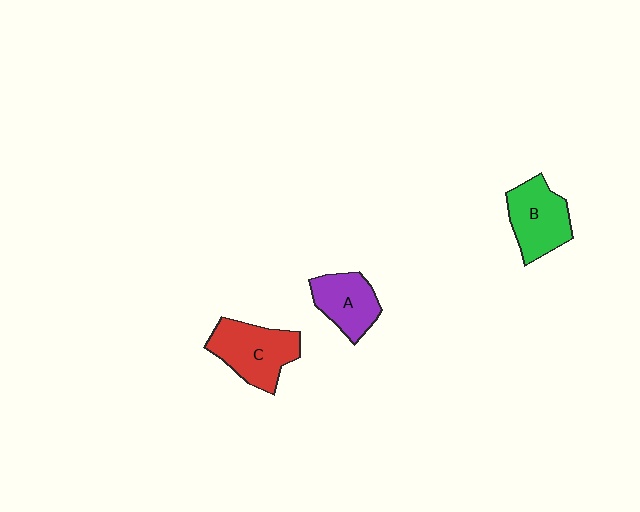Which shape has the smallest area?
Shape A (purple).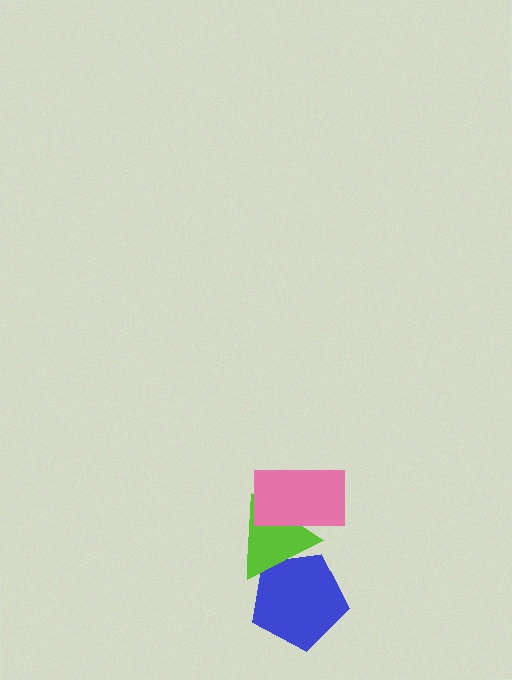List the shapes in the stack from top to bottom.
From top to bottom: the pink rectangle, the lime triangle, the blue pentagon.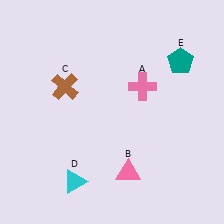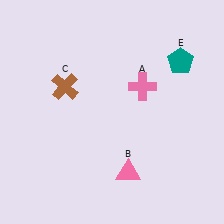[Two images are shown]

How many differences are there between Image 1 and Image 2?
There is 1 difference between the two images.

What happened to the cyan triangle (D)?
The cyan triangle (D) was removed in Image 2. It was in the bottom-left area of Image 1.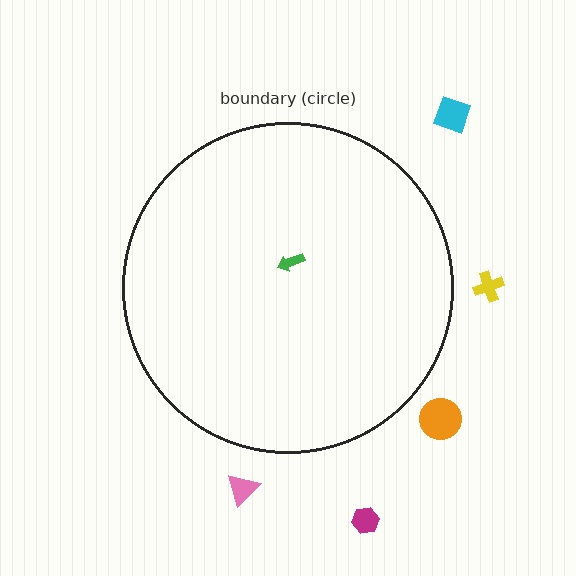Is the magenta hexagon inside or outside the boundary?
Outside.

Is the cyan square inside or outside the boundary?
Outside.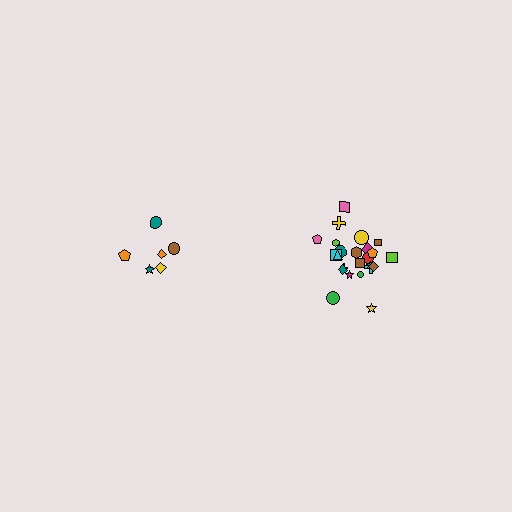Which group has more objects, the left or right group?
The right group.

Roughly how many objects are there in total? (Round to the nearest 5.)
Roughly 30 objects in total.